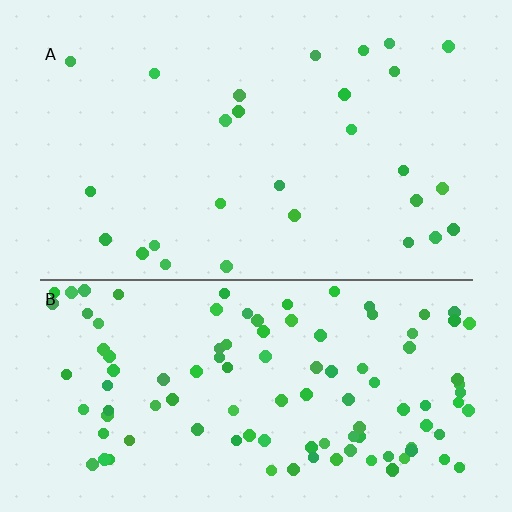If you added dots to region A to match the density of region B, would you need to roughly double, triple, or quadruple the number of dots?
Approximately quadruple.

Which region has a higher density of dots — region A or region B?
B (the bottom).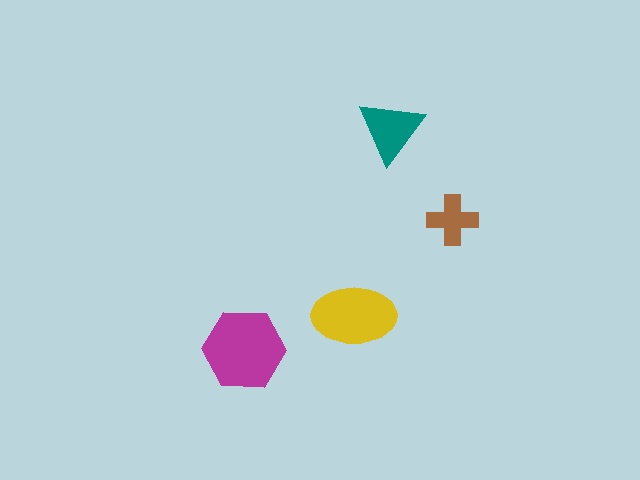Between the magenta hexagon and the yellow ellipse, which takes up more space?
The magenta hexagon.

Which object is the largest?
The magenta hexagon.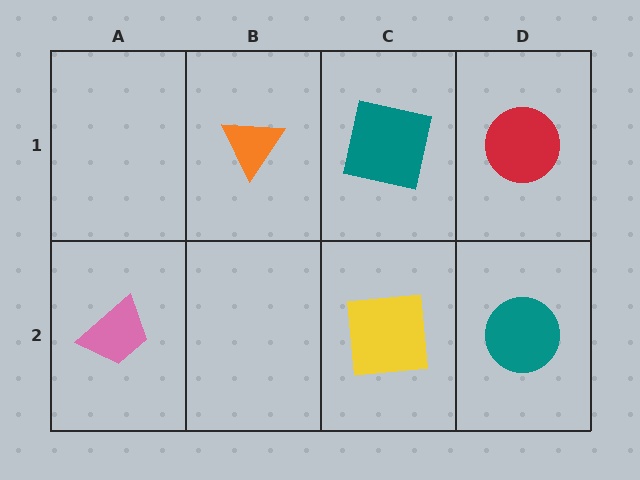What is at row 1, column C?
A teal square.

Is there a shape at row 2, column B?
No, that cell is empty.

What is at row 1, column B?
An orange triangle.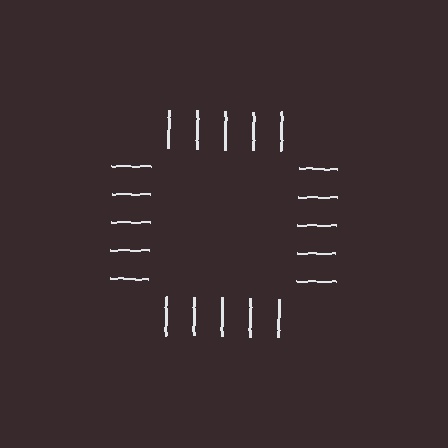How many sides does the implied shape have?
4 sides — the line-ends trace a square.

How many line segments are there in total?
20 — 5 along each of the 4 edges.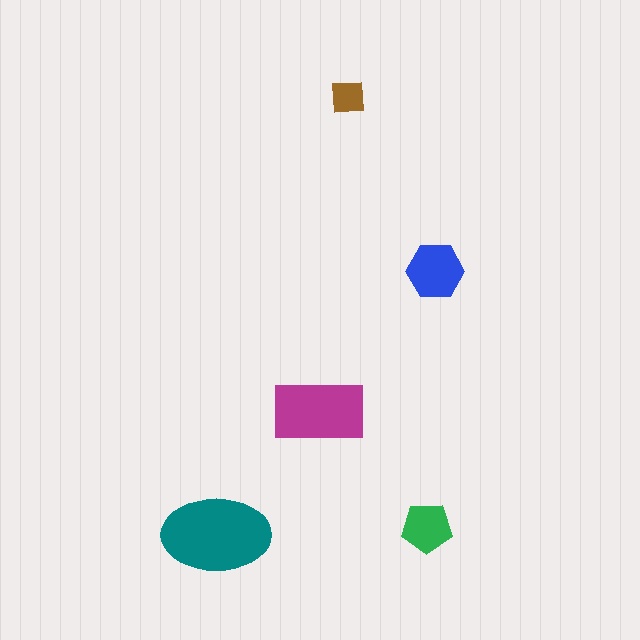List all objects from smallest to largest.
The brown square, the green pentagon, the blue hexagon, the magenta rectangle, the teal ellipse.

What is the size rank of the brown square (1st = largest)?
5th.